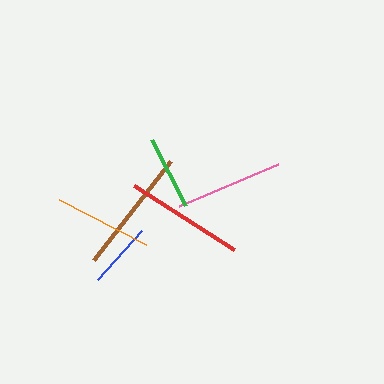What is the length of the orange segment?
The orange segment is approximately 98 pixels long.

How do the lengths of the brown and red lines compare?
The brown and red lines are approximately the same length.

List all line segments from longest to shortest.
From longest to shortest: brown, red, pink, orange, green, blue.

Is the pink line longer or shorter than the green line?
The pink line is longer than the green line.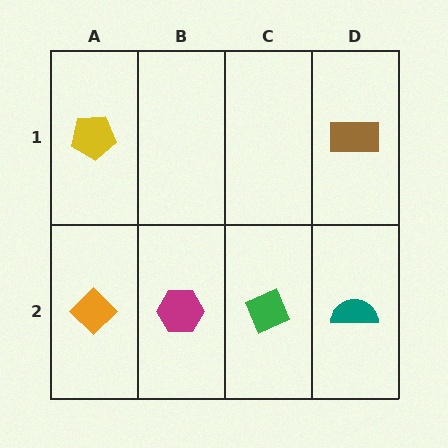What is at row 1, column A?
A yellow pentagon.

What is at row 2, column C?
A green diamond.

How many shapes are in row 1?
2 shapes.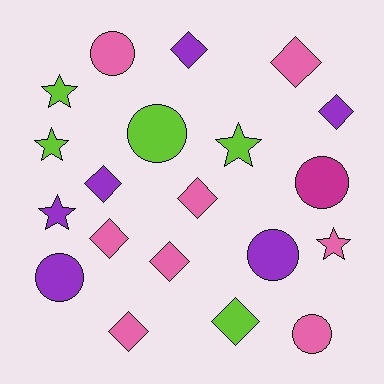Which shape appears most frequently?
Diamond, with 9 objects.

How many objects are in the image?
There are 20 objects.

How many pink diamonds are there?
There are 5 pink diamonds.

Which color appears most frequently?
Pink, with 8 objects.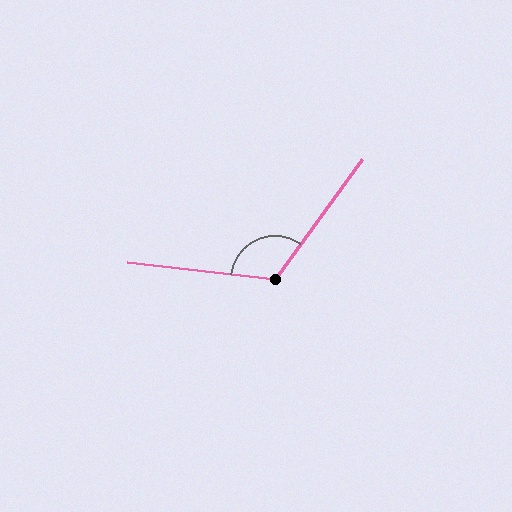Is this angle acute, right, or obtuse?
It is obtuse.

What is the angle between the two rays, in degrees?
Approximately 120 degrees.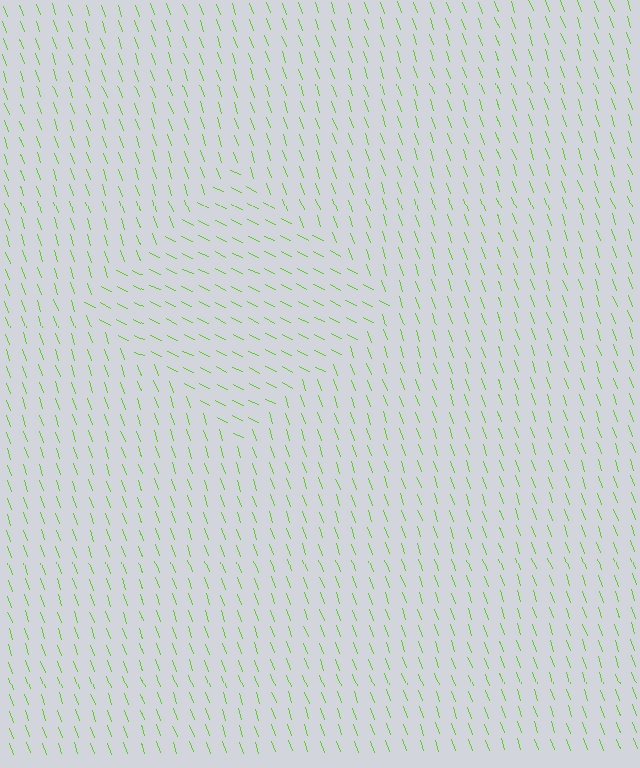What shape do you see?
I see a diamond.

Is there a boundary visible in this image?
Yes, there is a texture boundary formed by a change in line orientation.